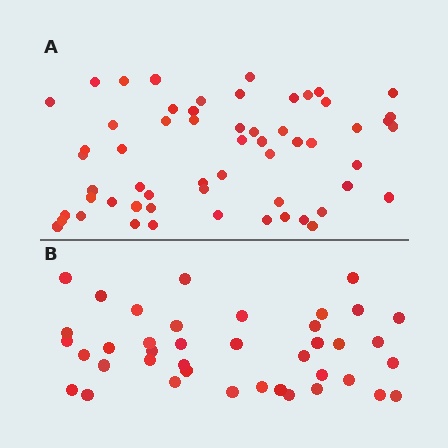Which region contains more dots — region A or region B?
Region A (the top region) has more dots.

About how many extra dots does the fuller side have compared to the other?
Region A has approximately 20 more dots than region B.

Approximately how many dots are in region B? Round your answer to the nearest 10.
About 40 dots.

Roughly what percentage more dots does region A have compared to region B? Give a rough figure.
About 45% more.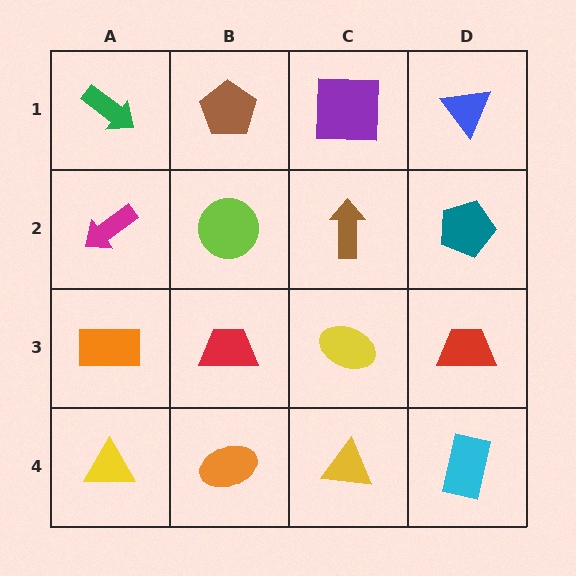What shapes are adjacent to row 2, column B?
A brown pentagon (row 1, column B), a red trapezoid (row 3, column B), a magenta arrow (row 2, column A), a brown arrow (row 2, column C).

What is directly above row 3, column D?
A teal pentagon.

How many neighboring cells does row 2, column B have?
4.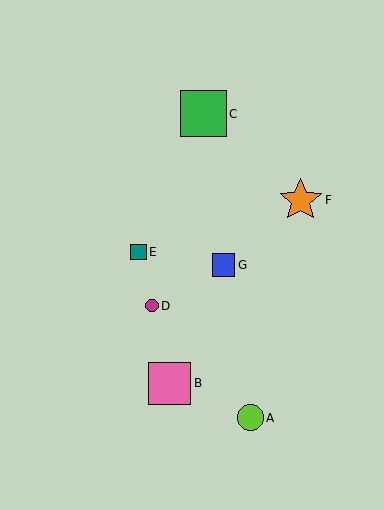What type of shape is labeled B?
Shape B is a pink square.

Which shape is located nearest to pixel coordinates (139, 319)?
The magenta circle (labeled D) at (152, 306) is nearest to that location.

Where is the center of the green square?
The center of the green square is at (203, 114).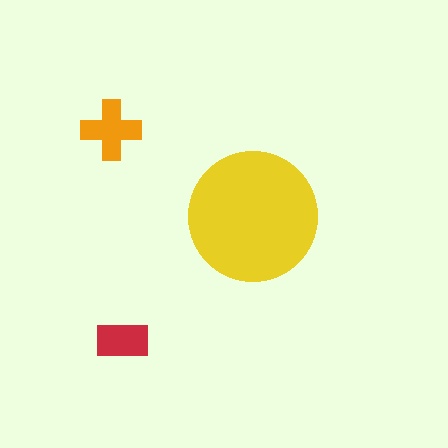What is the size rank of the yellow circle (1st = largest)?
1st.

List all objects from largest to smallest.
The yellow circle, the orange cross, the red rectangle.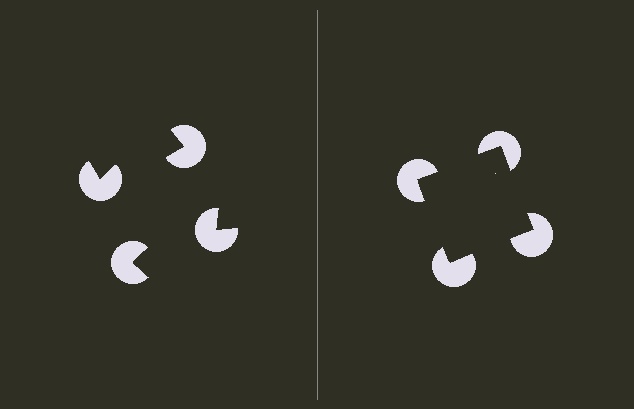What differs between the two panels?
The pac-man discs are positioned identically on both sides; only the wedge orientations differ. On the right they align to a square; on the left they are misaligned.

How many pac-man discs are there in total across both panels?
8 — 4 on each side.